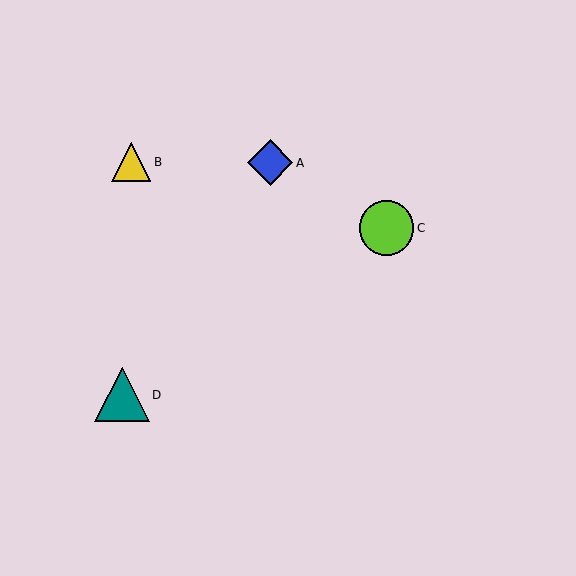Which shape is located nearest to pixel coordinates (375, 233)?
The lime circle (labeled C) at (387, 228) is nearest to that location.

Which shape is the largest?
The teal triangle (labeled D) is the largest.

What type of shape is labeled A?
Shape A is a blue diamond.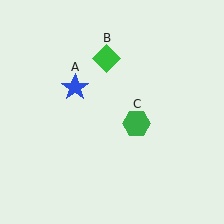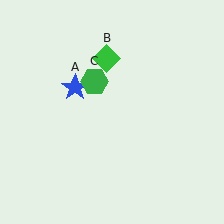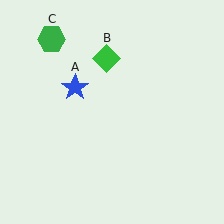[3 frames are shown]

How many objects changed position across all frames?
1 object changed position: green hexagon (object C).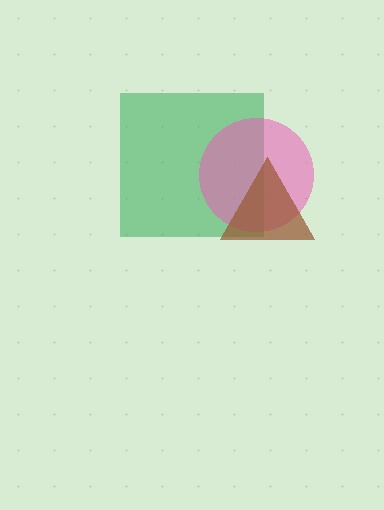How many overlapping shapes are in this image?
There are 3 overlapping shapes in the image.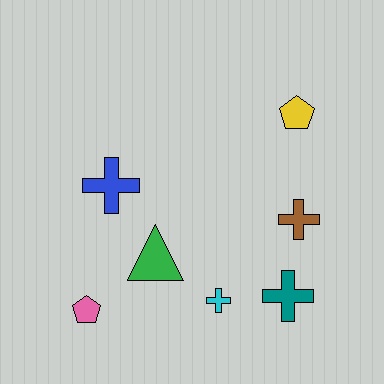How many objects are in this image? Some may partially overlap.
There are 7 objects.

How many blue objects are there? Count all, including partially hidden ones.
There is 1 blue object.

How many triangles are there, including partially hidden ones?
There is 1 triangle.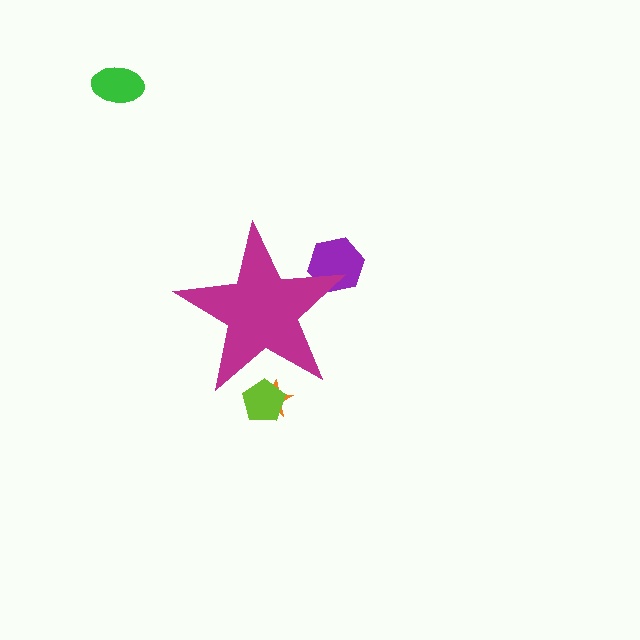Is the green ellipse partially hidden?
No, the green ellipse is fully visible.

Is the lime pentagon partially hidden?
Yes, the lime pentagon is partially hidden behind the magenta star.